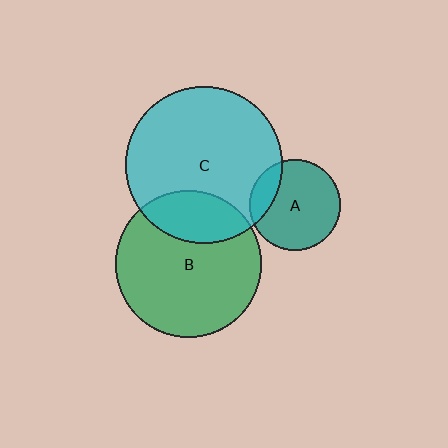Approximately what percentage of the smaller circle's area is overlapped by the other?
Approximately 20%.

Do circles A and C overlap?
Yes.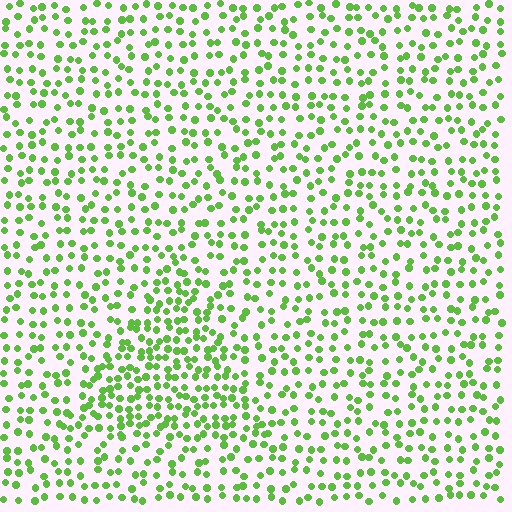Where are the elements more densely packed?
The elements are more densely packed inside the triangle boundary.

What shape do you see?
I see a triangle.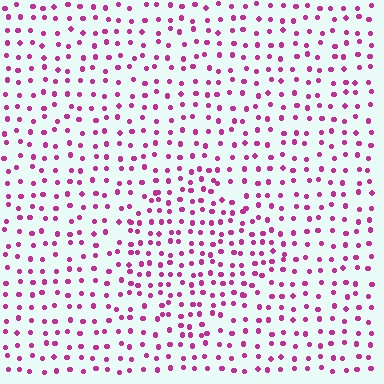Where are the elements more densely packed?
The elements are more densely packed inside the diamond boundary.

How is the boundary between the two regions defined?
The boundary is defined by a change in element density (approximately 1.5x ratio). All elements are the same color, size, and shape.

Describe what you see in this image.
The image contains small magenta elements arranged at two different densities. A diamond-shaped region is visible where the elements are more densely packed than the surrounding area.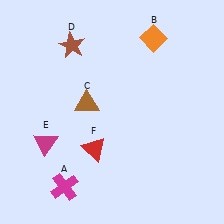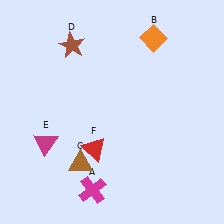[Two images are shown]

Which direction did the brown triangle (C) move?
The brown triangle (C) moved down.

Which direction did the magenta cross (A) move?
The magenta cross (A) moved right.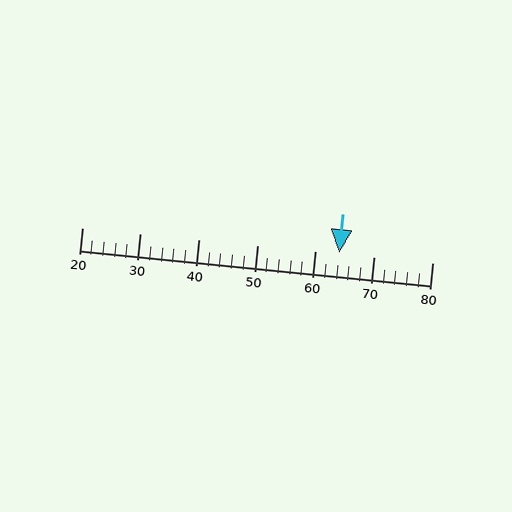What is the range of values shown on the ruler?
The ruler shows values from 20 to 80.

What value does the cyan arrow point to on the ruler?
The cyan arrow points to approximately 64.